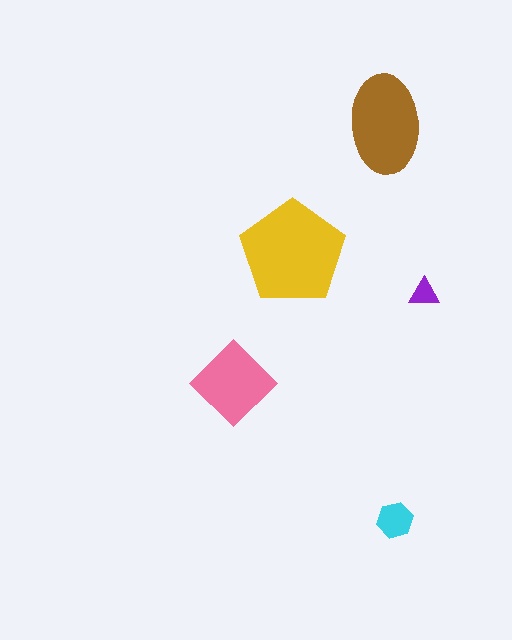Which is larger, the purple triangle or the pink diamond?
The pink diamond.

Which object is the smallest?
The purple triangle.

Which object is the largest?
The yellow pentagon.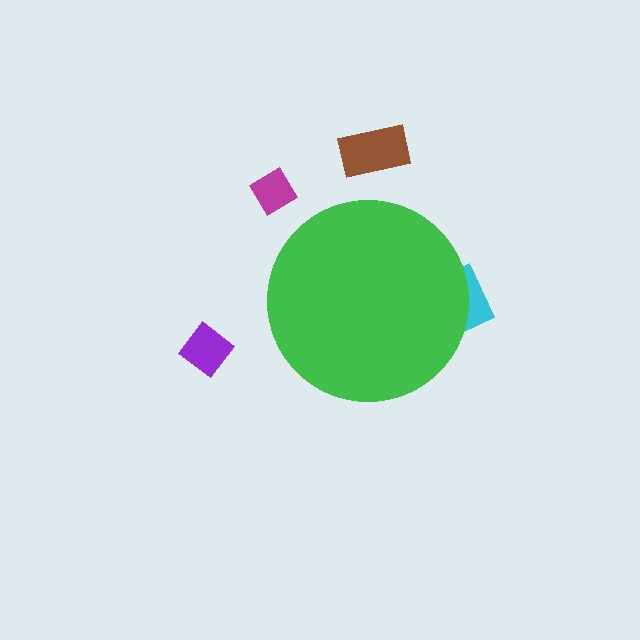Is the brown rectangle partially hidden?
No, the brown rectangle is fully visible.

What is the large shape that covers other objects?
A green circle.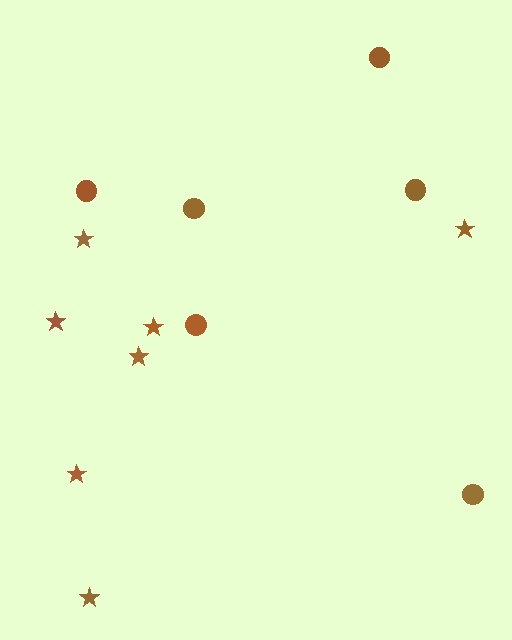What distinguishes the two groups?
There are 2 groups: one group of circles (6) and one group of stars (7).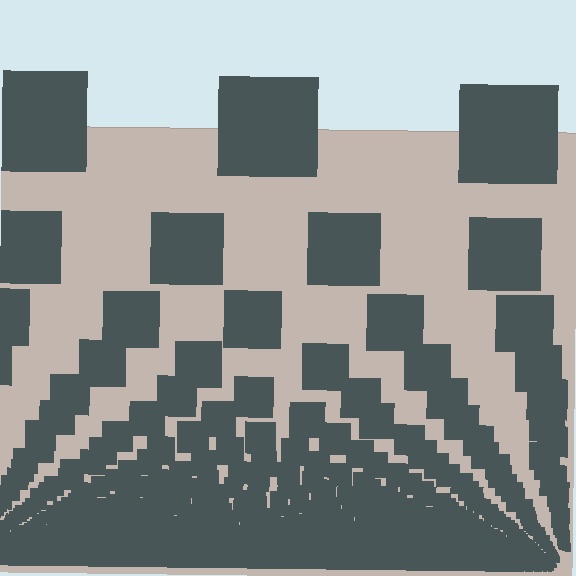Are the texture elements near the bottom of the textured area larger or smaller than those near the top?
Smaller. The gradient is inverted — elements near the bottom are smaller and denser.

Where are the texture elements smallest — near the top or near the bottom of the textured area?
Near the bottom.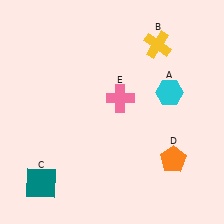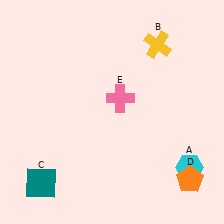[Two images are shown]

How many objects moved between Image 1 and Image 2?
2 objects moved between the two images.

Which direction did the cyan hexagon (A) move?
The cyan hexagon (A) moved down.